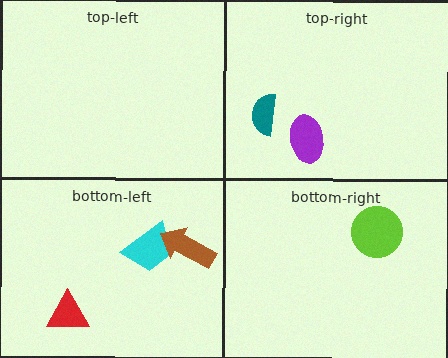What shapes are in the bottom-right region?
The lime circle.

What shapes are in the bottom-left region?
The red triangle, the cyan trapezoid, the brown arrow.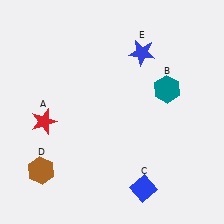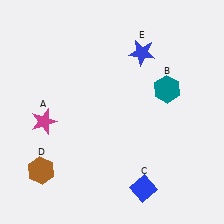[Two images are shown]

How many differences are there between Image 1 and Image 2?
There is 1 difference between the two images.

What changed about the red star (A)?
In Image 1, A is red. In Image 2, it changed to magenta.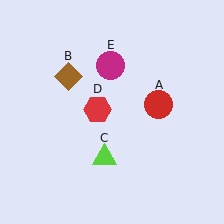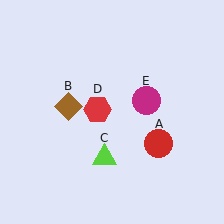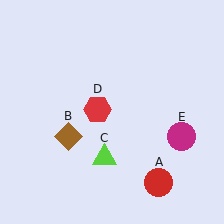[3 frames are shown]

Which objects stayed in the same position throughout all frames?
Lime triangle (object C) and red hexagon (object D) remained stationary.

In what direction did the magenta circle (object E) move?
The magenta circle (object E) moved down and to the right.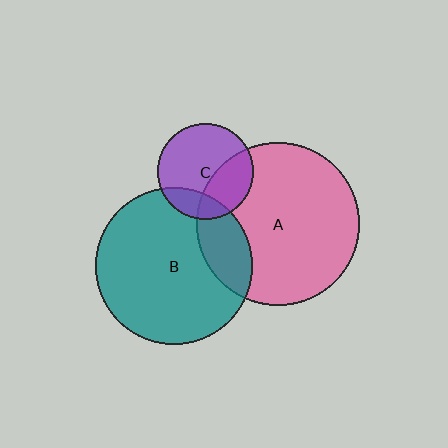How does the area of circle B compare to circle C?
Approximately 2.7 times.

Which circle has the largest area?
Circle A (pink).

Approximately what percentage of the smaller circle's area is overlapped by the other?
Approximately 20%.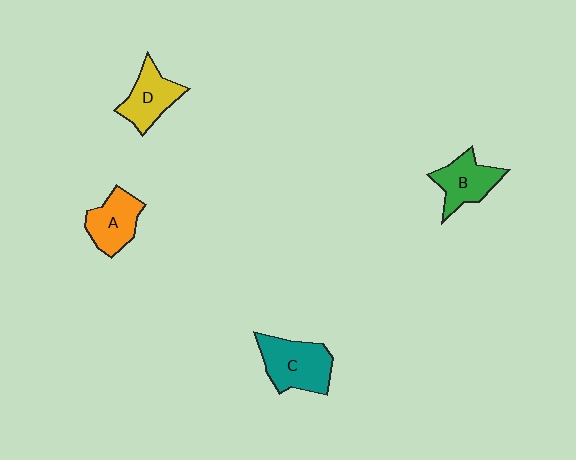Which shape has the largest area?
Shape C (teal).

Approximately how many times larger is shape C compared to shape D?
Approximately 1.3 times.